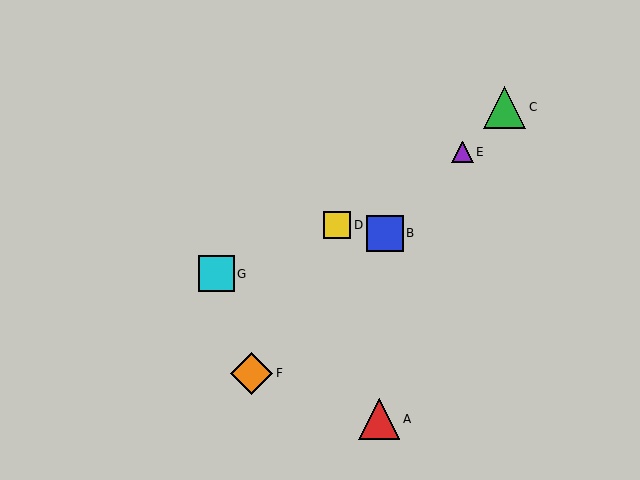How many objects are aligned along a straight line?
4 objects (B, C, E, F) are aligned along a straight line.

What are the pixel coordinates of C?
Object C is at (505, 107).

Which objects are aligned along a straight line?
Objects B, C, E, F are aligned along a straight line.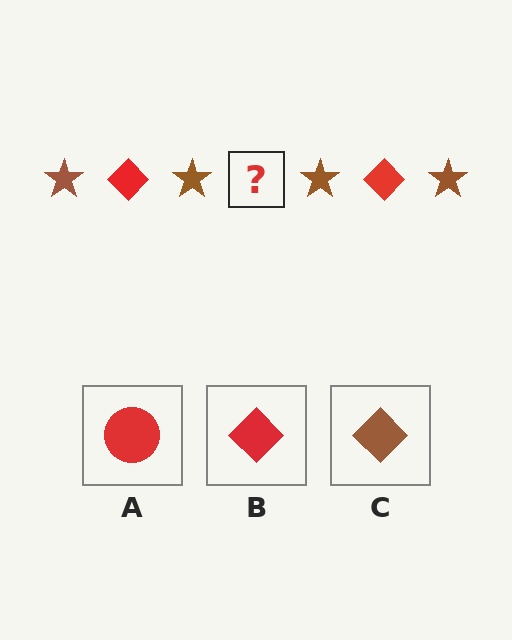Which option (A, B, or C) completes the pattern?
B.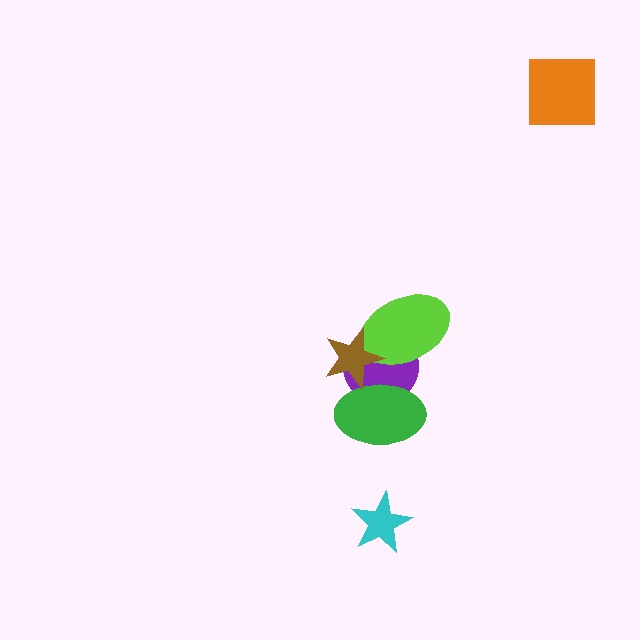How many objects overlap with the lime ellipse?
2 objects overlap with the lime ellipse.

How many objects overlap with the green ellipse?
2 objects overlap with the green ellipse.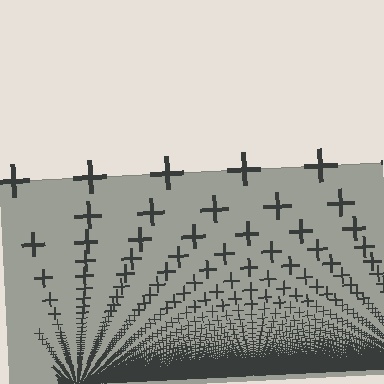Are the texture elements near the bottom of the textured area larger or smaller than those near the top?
Smaller. The gradient is inverted — elements near the bottom are smaller and denser.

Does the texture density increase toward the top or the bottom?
Density increases toward the bottom.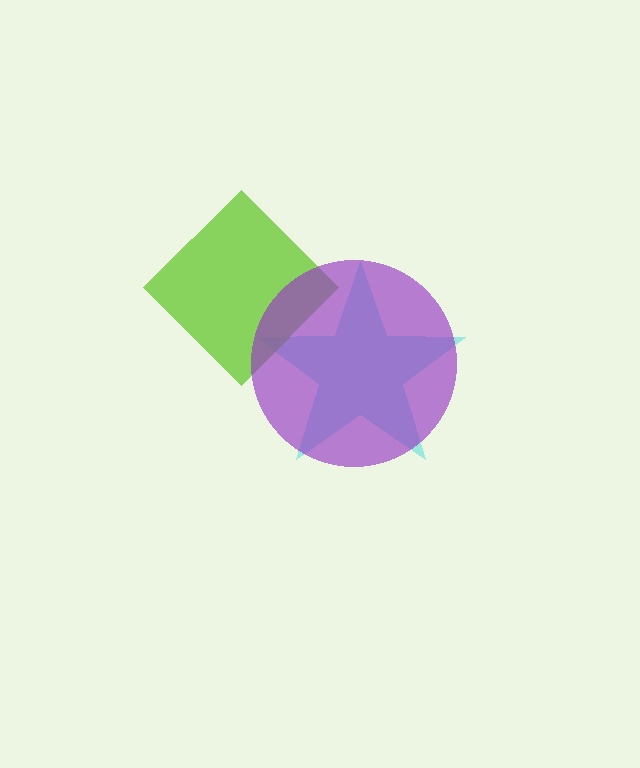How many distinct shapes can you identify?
There are 3 distinct shapes: a cyan star, a lime diamond, a purple circle.